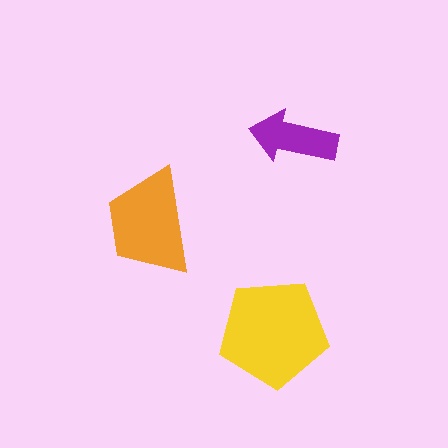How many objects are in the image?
There are 3 objects in the image.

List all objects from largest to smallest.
The yellow pentagon, the orange trapezoid, the purple arrow.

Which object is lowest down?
The yellow pentagon is bottommost.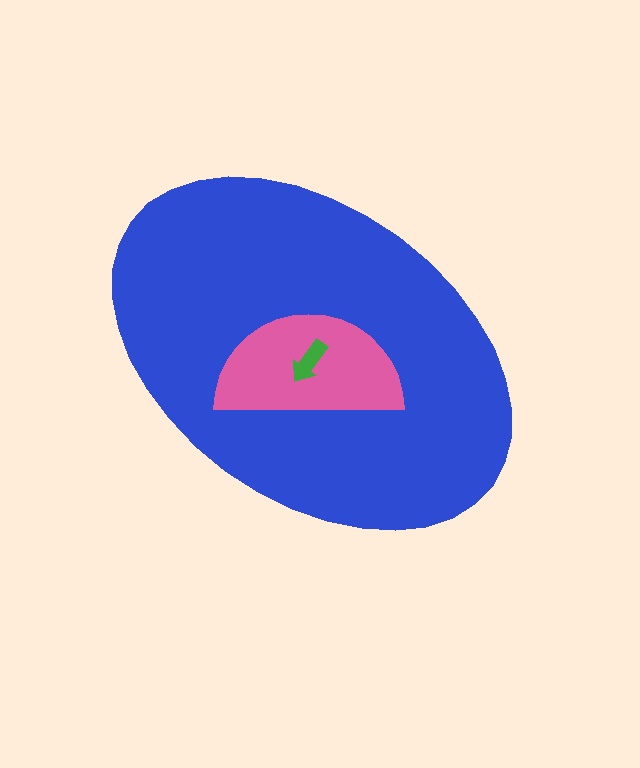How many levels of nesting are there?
3.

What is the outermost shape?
The blue ellipse.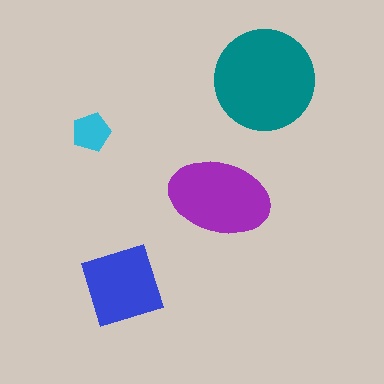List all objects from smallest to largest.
The cyan pentagon, the blue diamond, the purple ellipse, the teal circle.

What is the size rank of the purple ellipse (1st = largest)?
2nd.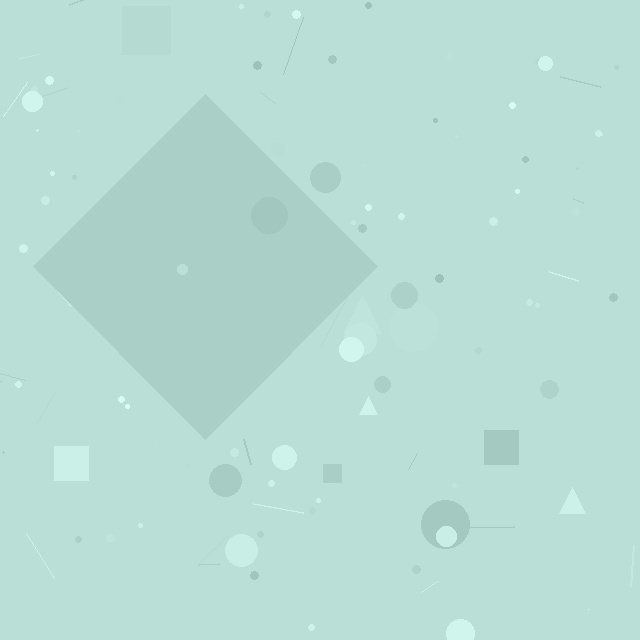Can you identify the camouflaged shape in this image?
The camouflaged shape is a diamond.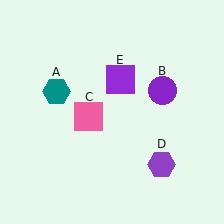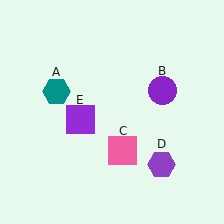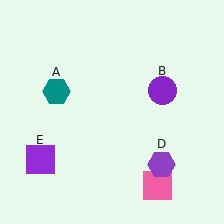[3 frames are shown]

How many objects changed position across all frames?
2 objects changed position: pink square (object C), purple square (object E).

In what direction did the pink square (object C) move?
The pink square (object C) moved down and to the right.